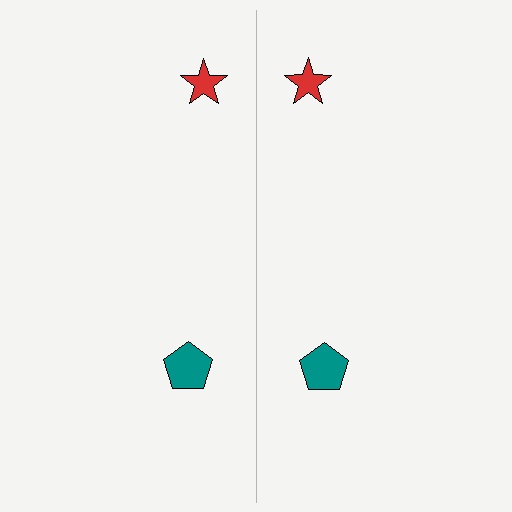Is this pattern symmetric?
Yes, this pattern has bilateral (reflection) symmetry.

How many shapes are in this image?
There are 4 shapes in this image.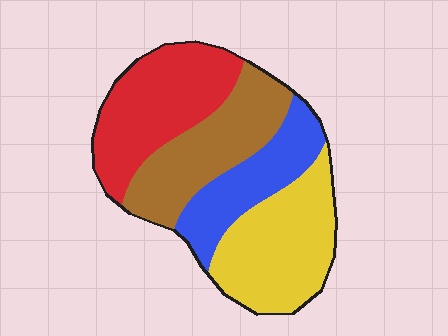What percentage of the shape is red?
Red covers 28% of the shape.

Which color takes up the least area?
Blue, at roughly 20%.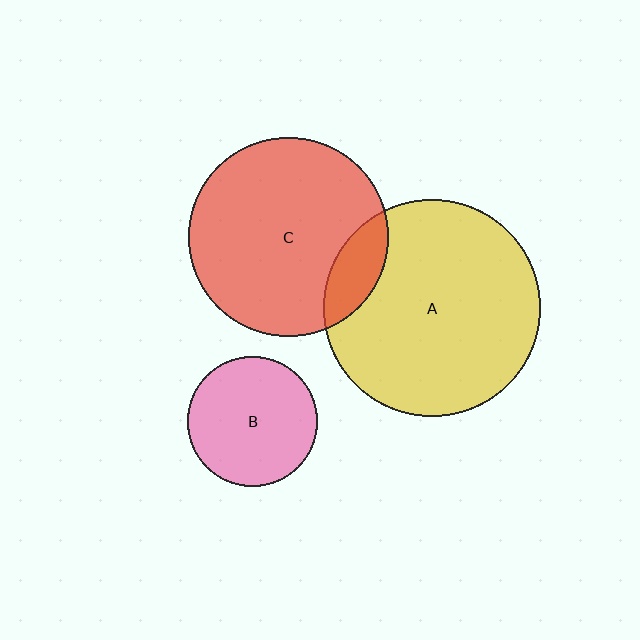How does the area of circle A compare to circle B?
Approximately 2.8 times.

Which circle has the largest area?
Circle A (yellow).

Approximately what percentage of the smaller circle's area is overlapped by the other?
Approximately 15%.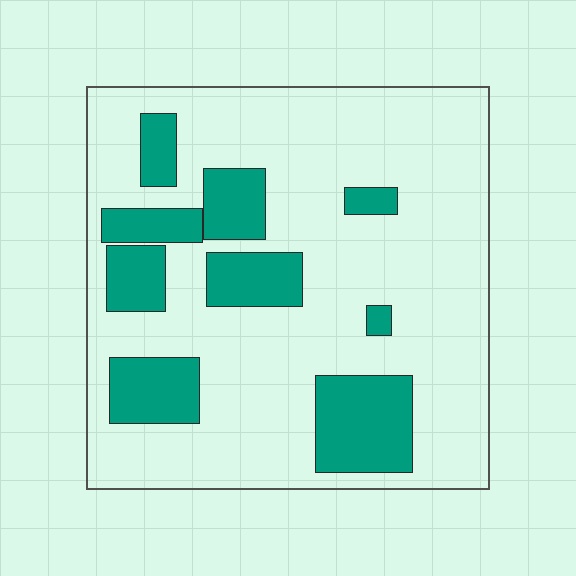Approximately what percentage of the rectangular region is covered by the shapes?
Approximately 25%.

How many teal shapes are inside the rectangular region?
9.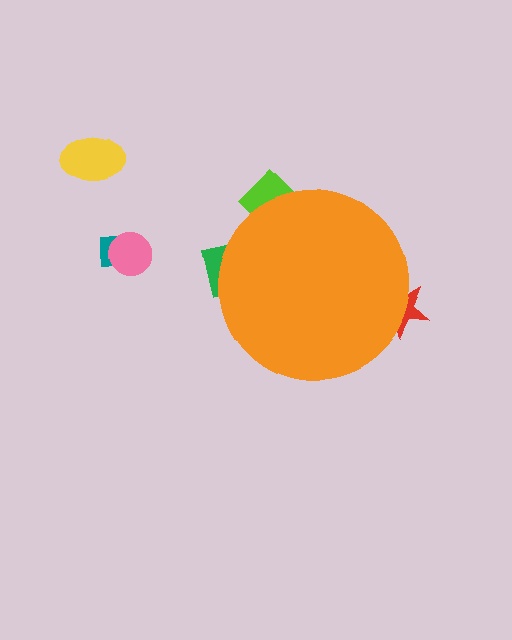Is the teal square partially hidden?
No, the teal square is fully visible.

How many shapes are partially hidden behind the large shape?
3 shapes are partially hidden.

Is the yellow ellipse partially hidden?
No, the yellow ellipse is fully visible.